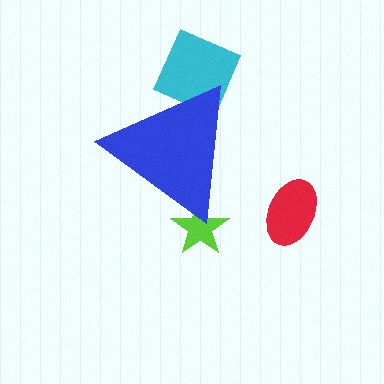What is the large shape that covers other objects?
A blue triangle.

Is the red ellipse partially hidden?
No, the red ellipse is fully visible.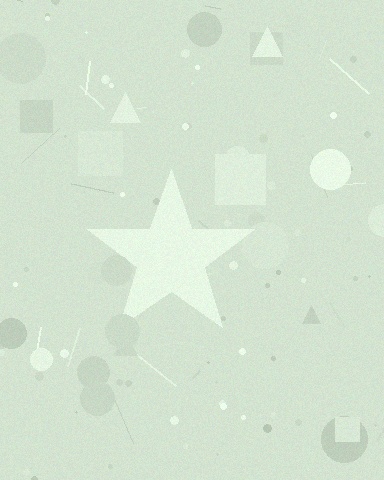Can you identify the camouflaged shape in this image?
The camouflaged shape is a star.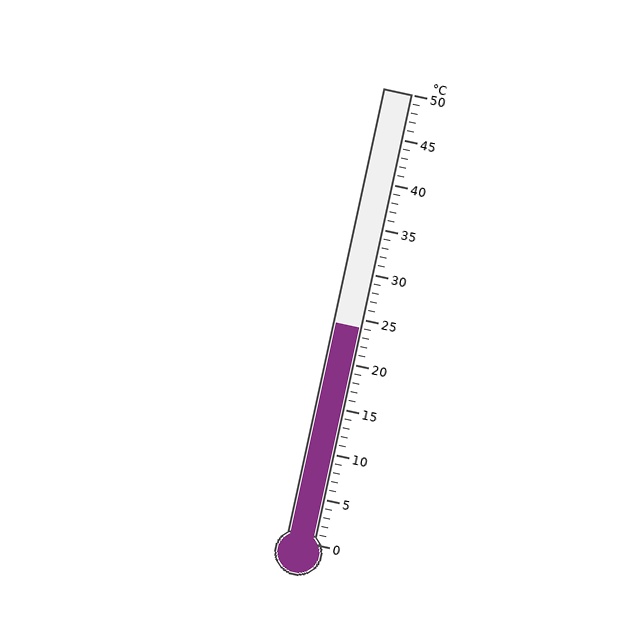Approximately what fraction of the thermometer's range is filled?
The thermometer is filled to approximately 50% of its range.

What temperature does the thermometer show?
The thermometer shows approximately 24°C.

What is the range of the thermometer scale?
The thermometer scale ranges from 0°C to 50°C.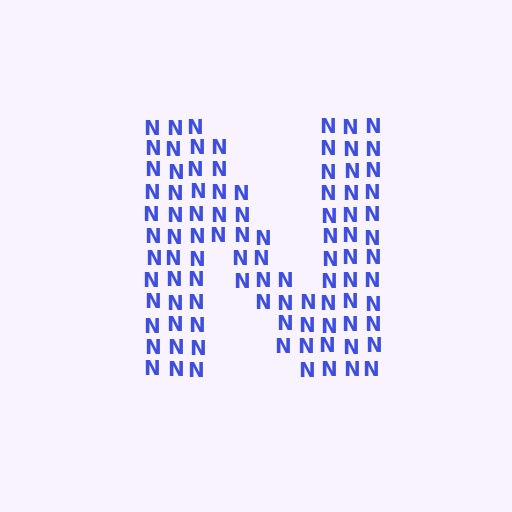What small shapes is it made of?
It is made of small letter N's.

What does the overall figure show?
The overall figure shows the letter N.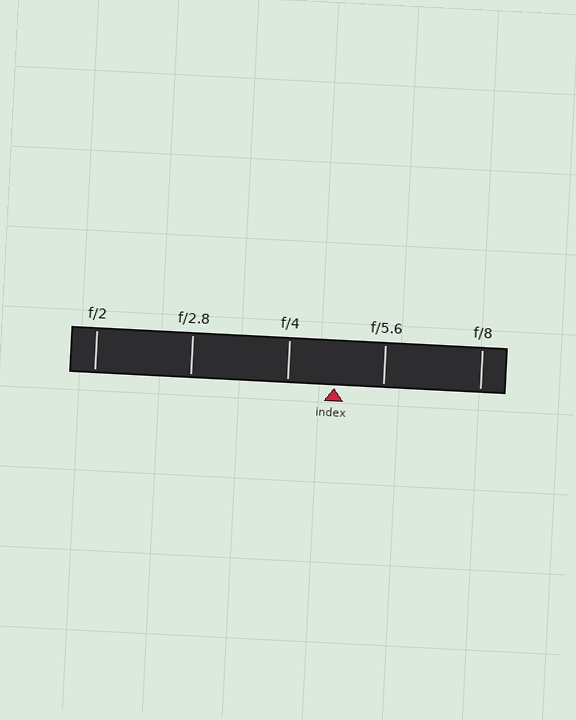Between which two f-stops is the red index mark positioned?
The index mark is between f/4 and f/5.6.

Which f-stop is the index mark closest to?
The index mark is closest to f/4.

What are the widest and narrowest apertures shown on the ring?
The widest aperture shown is f/2 and the narrowest is f/8.